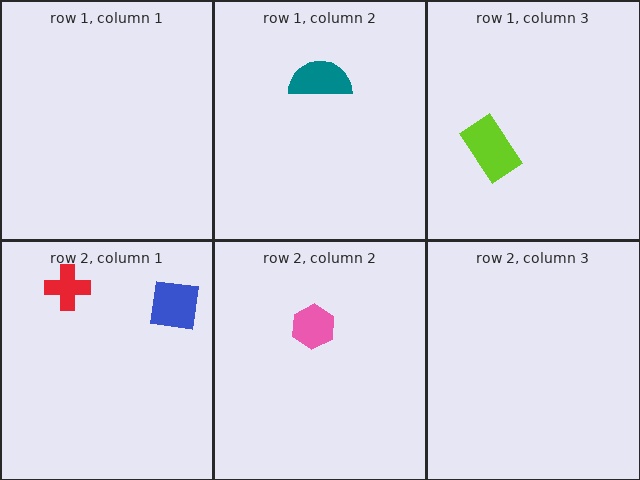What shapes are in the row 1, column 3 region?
The lime rectangle.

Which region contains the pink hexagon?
The row 2, column 2 region.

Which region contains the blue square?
The row 2, column 1 region.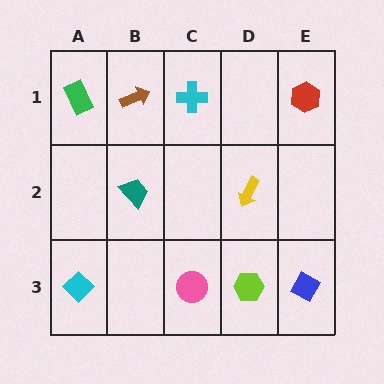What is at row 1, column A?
A green rectangle.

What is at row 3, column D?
A lime hexagon.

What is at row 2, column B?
A teal trapezoid.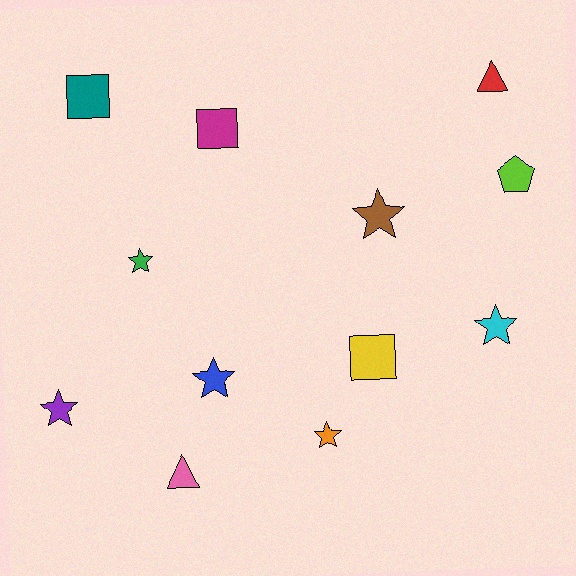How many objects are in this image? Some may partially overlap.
There are 12 objects.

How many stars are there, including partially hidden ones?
There are 6 stars.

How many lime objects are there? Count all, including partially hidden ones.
There is 1 lime object.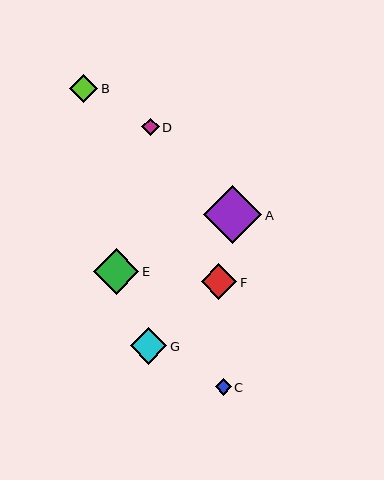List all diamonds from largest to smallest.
From largest to smallest: A, E, G, F, B, D, C.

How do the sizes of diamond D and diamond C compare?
Diamond D and diamond C are approximately the same size.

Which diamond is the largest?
Diamond A is the largest with a size of approximately 58 pixels.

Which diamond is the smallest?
Diamond C is the smallest with a size of approximately 16 pixels.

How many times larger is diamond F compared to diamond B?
Diamond F is approximately 1.3 times the size of diamond B.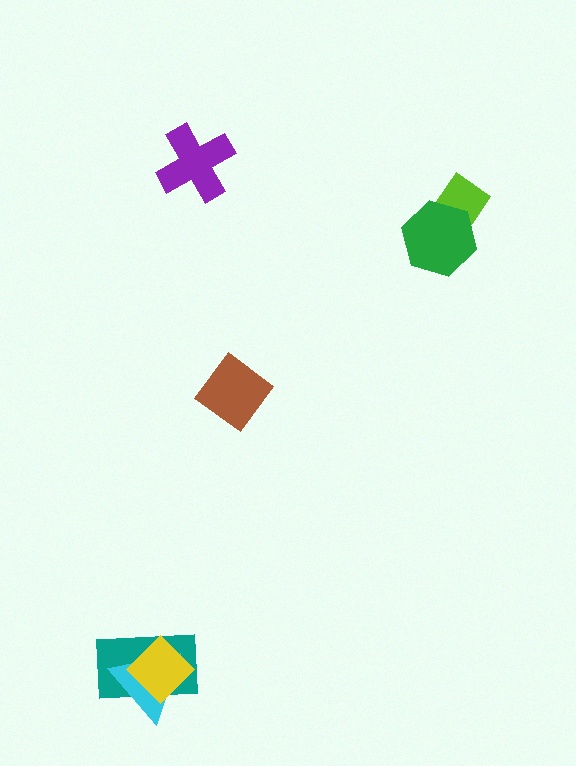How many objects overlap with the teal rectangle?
2 objects overlap with the teal rectangle.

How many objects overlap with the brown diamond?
0 objects overlap with the brown diamond.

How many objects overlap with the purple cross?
0 objects overlap with the purple cross.